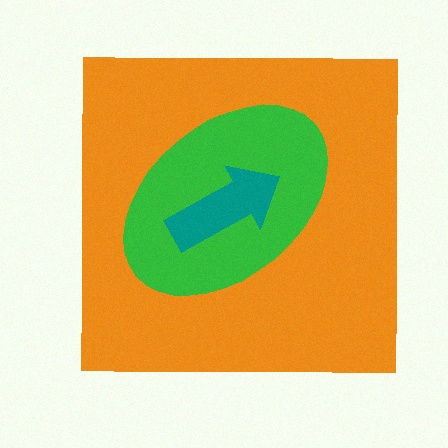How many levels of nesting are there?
3.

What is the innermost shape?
The teal arrow.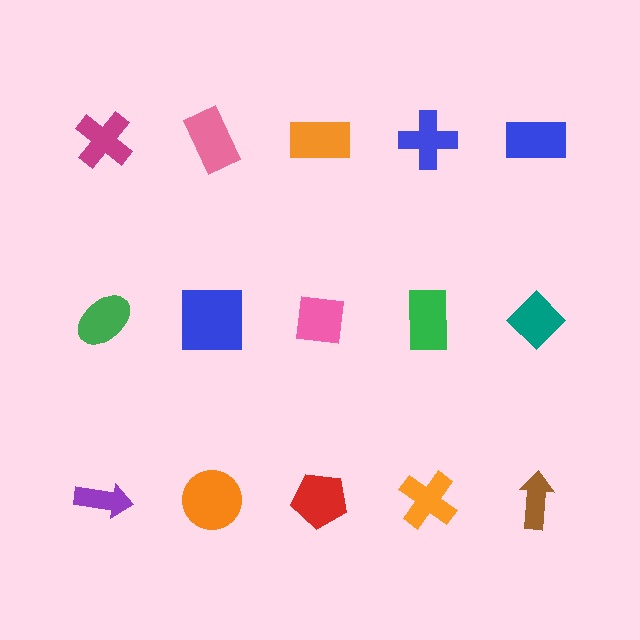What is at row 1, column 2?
A pink rectangle.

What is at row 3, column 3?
A red pentagon.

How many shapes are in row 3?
5 shapes.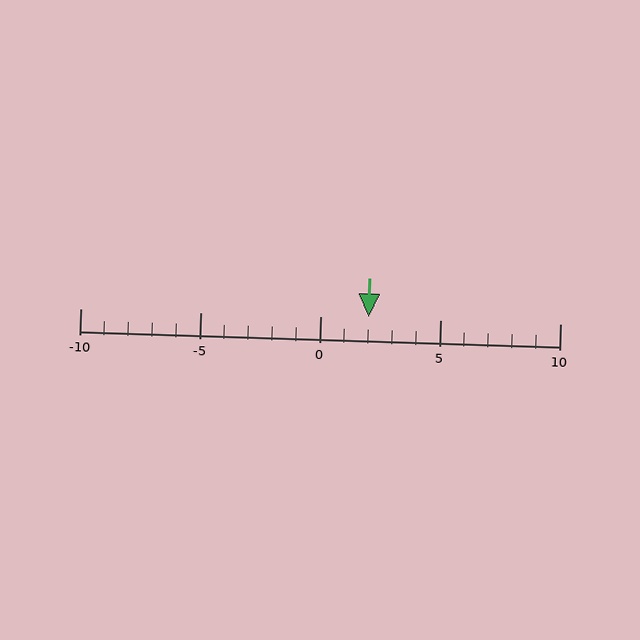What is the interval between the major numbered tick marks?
The major tick marks are spaced 5 units apart.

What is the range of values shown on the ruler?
The ruler shows values from -10 to 10.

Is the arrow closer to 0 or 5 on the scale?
The arrow is closer to 0.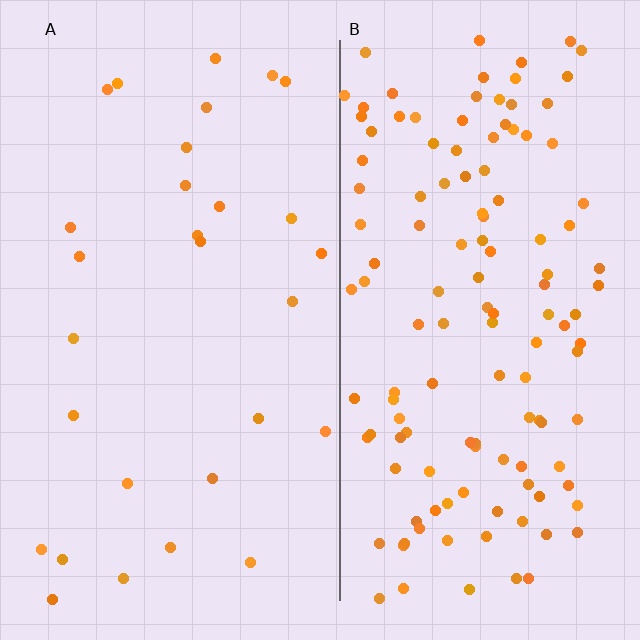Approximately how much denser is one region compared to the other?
Approximately 4.5× — region B over region A.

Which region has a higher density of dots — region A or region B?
B (the right).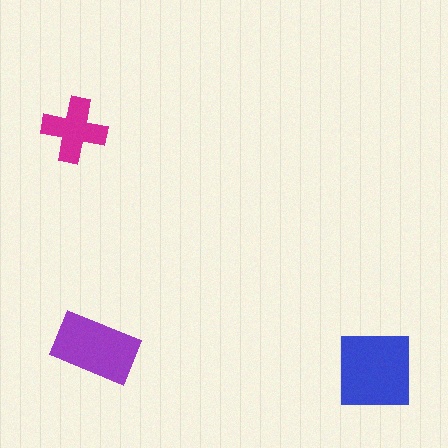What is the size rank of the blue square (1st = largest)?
1st.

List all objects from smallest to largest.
The magenta cross, the purple rectangle, the blue square.